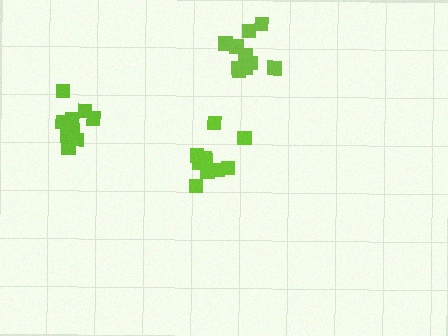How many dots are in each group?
Group 1: 10 dots, Group 2: 10 dots, Group 3: 11 dots (31 total).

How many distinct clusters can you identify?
There are 3 distinct clusters.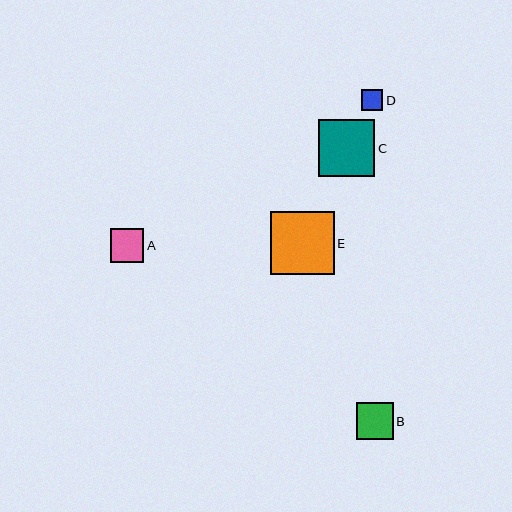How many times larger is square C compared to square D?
Square C is approximately 2.8 times the size of square D.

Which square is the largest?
Square E is the largest with a size of approximately 64 pixels.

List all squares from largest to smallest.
From largest to smallest: E, C, B, A, D.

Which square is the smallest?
Square D is the smallest with a size of approximately 21 pixels.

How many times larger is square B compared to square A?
Square B is approximately 1.1 times the size of square A.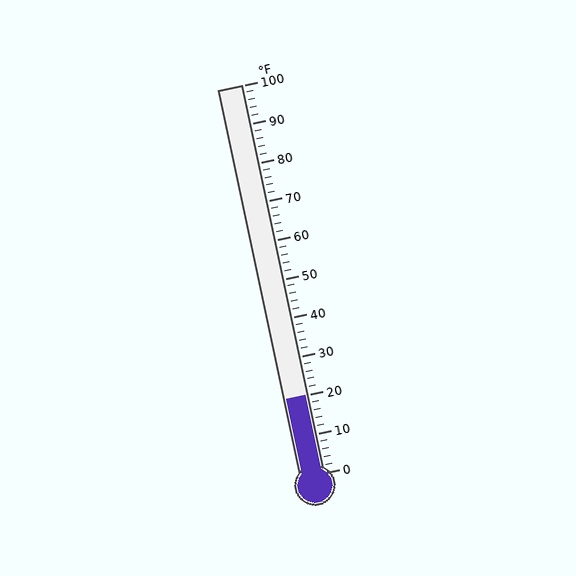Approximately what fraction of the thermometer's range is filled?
The thermometer is filled to approximately 20% of its range.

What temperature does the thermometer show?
The thermometer shows approximately 20°F.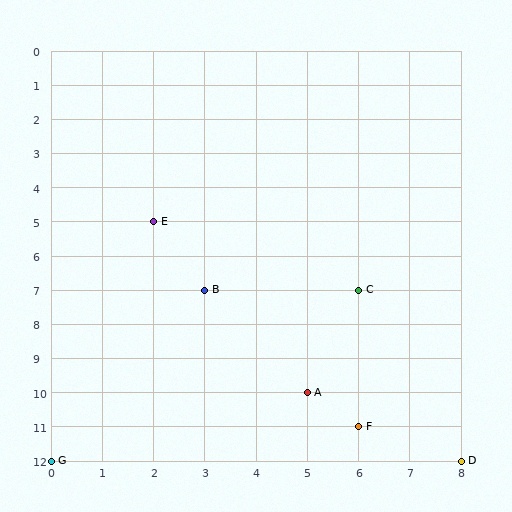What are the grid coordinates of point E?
Point E is at grid coordinates (2, 5).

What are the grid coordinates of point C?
Point C is at grid coordinates (6, 7).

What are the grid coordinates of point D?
Point D is at grid coordinates (8, 12).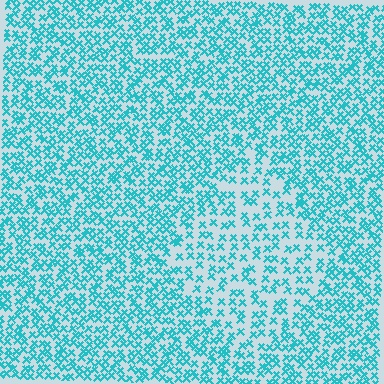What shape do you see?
I see a diamond.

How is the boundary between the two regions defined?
The boundary is defined by a change in element density (approximately 1.8x ratio). All elements are the same color, size, and shape.